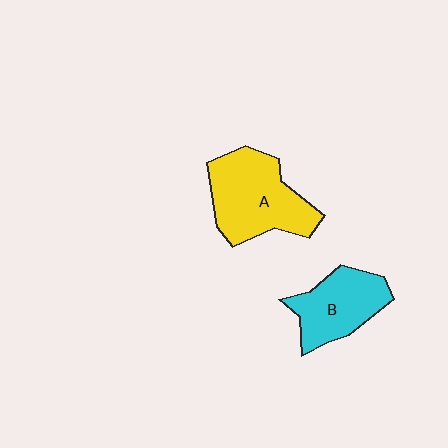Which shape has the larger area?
Shape A (yellow).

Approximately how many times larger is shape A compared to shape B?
Approximately 1.4 times.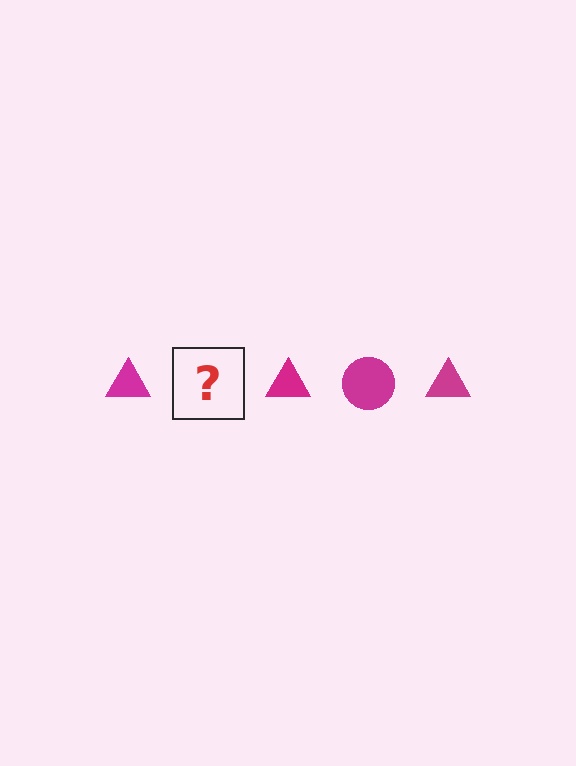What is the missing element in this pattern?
The missing element is a magenta circle.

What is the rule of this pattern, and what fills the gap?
The rule is that the pattern cycles through triangle, circle shapes in magenta. The gap should be filled with a magenta circle.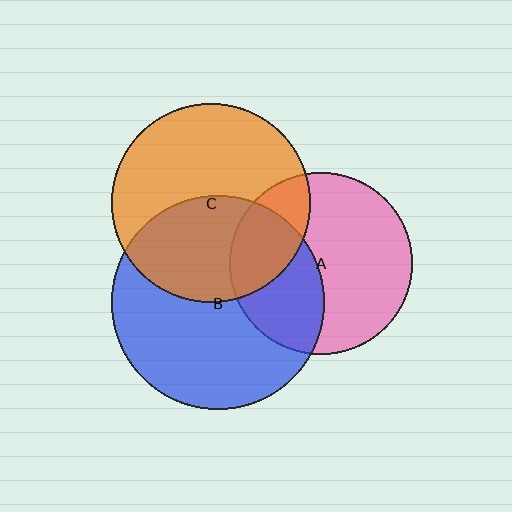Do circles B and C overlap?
Yes.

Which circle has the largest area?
Circle B (blue).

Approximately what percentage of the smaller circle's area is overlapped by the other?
Approximately 45%.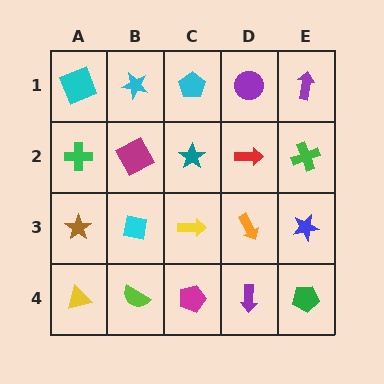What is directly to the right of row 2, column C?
A red arrow.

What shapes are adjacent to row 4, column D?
An orange arrow (row 3, column D), a magenta pentagon (row 4, column C), a green pentagon (row 4, column E).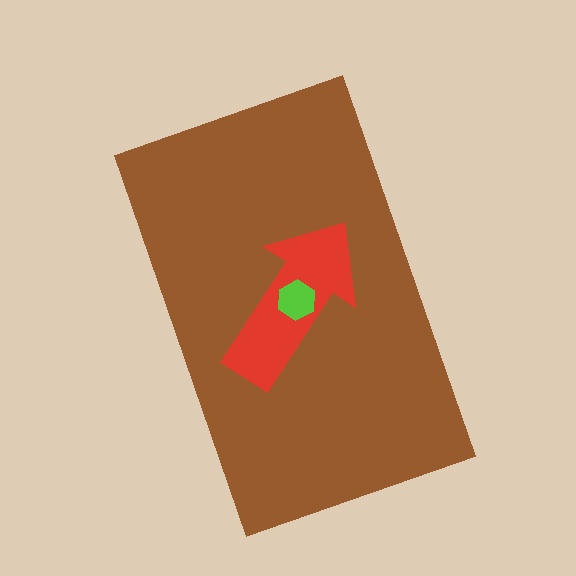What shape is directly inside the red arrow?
The lime hexagon.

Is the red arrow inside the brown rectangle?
Yes.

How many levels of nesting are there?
3.